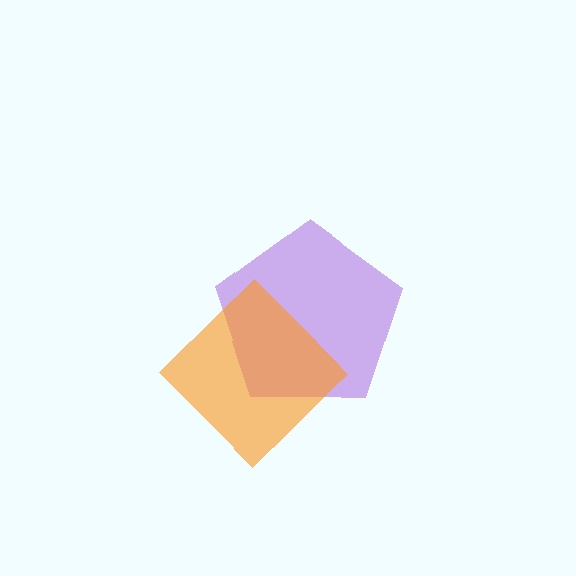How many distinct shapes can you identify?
There are 2 distinct shapes: a purple pentagon, an orange diamond.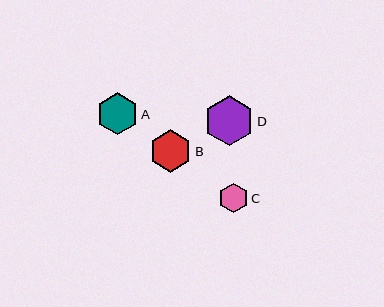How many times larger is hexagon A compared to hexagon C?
Hexagon A is approximately 1.4 times the size of hexagon C.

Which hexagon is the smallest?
Hexagon C is the smallest with a size of approximately 30 pixels.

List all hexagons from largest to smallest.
From largest to smallest: D, B, A, C.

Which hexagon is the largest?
Hexagon D is the largest with a size of approximately 50 pixels.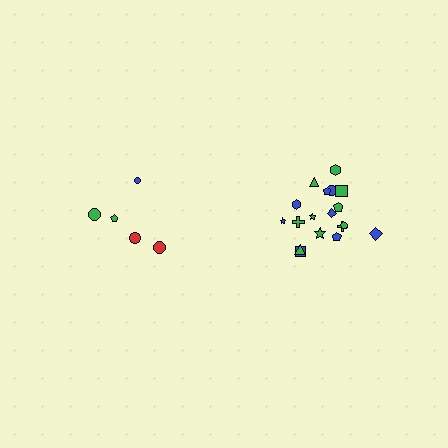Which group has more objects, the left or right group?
The right group.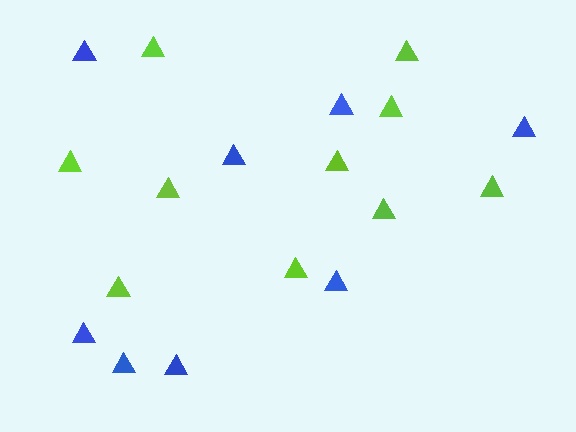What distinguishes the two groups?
There are 2 groups: one group of blue triangles (8) and one group of lime triangles (10).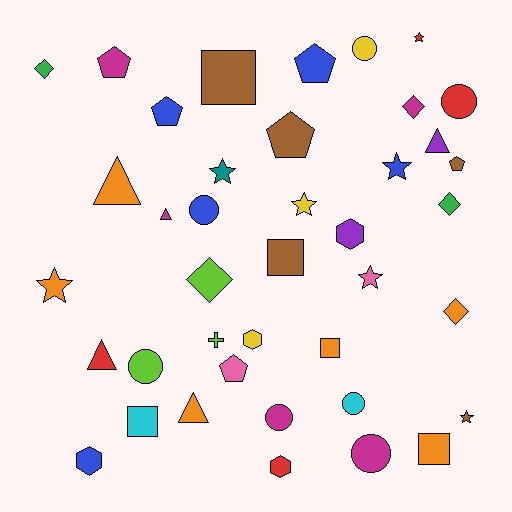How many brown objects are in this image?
There are 5 brown objects.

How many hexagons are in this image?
There are 4 hexagons.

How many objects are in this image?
There are 40 objects.